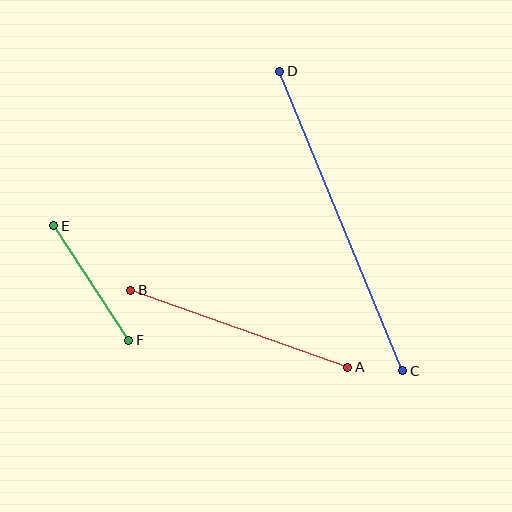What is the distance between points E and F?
The distance is approximately 137 pixels.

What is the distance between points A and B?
The distance is approximately 230 pixels.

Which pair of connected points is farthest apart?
Points C and D are farthest apart.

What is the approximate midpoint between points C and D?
The midpoint is at approximately (341, 221) pixels.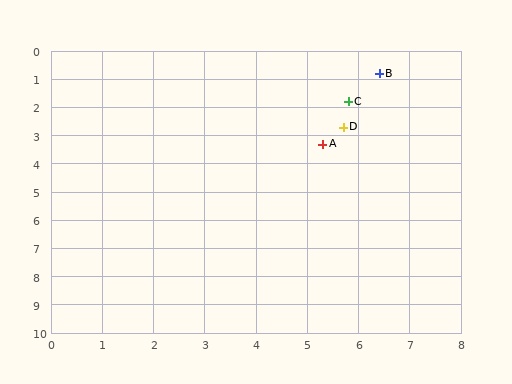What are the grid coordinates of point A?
Point A is at approximately (5.3, 3.3).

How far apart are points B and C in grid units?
Points B and C are about 1.2 grid units apart.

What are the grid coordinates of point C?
Point C is at approximately (5.8, 1.8).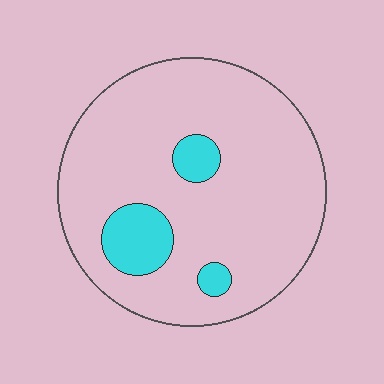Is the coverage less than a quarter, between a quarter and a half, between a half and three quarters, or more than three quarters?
Less than a quarter.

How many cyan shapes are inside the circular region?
3.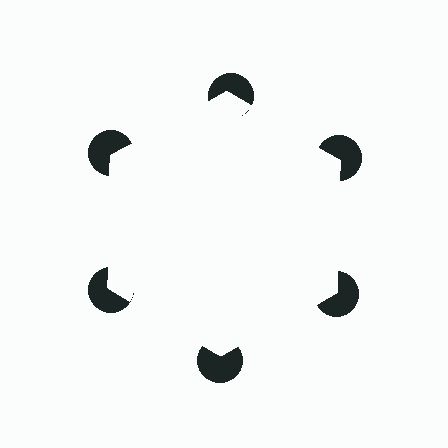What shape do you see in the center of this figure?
An illusory hexagon — its edges are inferred from the aligned wedge cuts in the pac-man discs, not physically drawn.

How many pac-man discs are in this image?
There are 6 — one at each vertex of the illusory hexagon.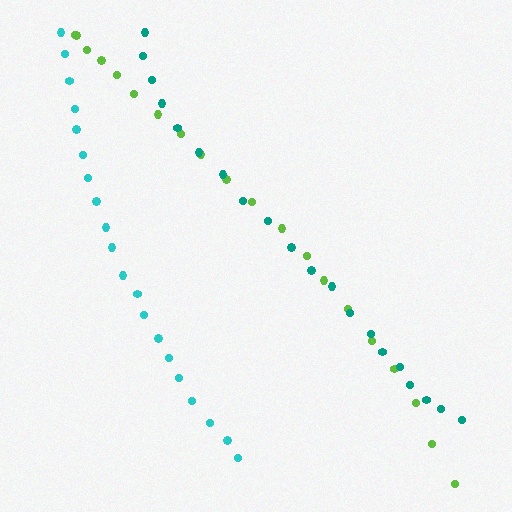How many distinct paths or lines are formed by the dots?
There are 3 distinct paths.